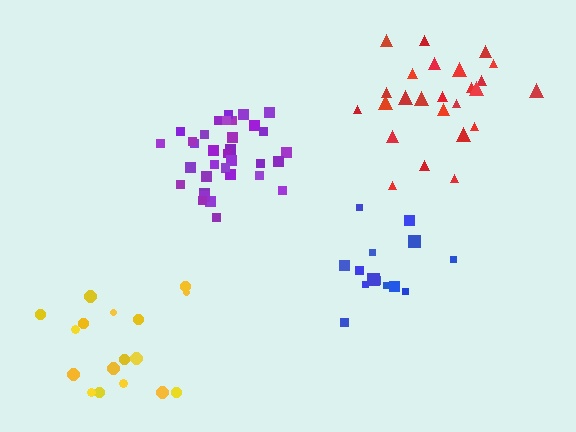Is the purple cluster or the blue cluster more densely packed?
Purple.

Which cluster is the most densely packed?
Purple.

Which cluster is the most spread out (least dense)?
Yellow.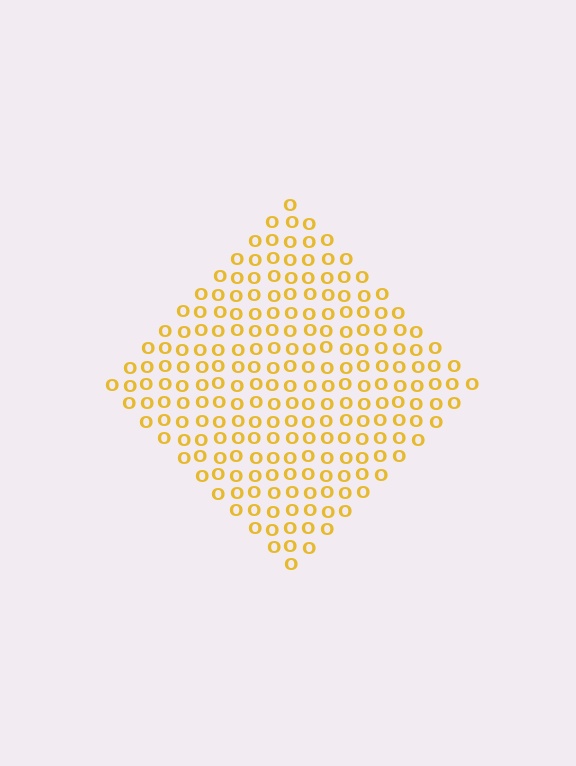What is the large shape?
The large shape is a diamond.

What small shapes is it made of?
It is made of small letter O's.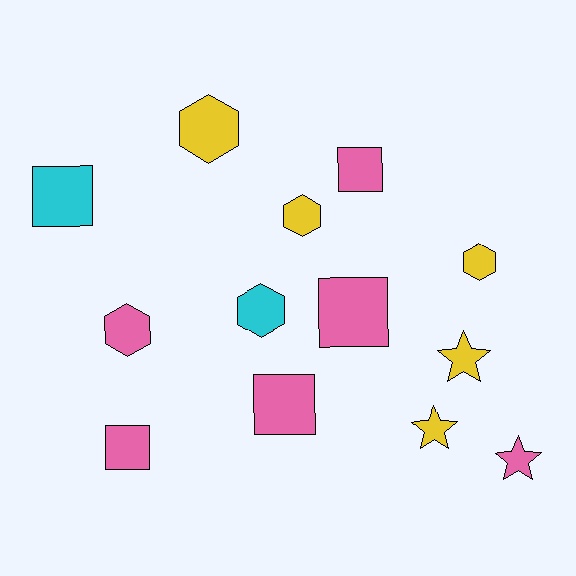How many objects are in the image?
There are 13 objects.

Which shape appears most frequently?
Hexagon, with 5 objects.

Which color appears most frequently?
Pink, with 6 objects.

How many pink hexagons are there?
There is 1 pink hexagon.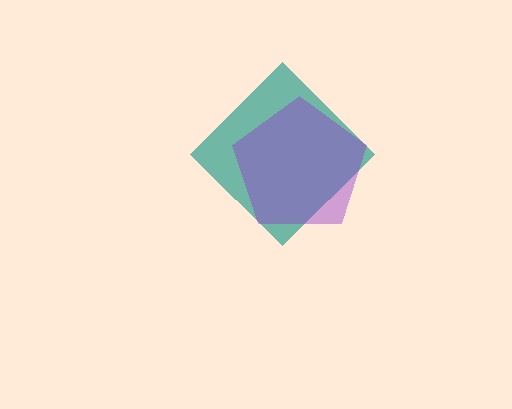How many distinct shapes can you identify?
There are 2 distinct shapes: a teal diamond, a purple pentagon.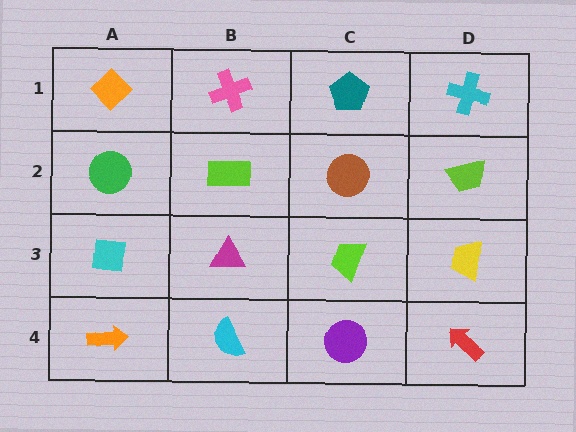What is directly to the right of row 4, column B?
A purple circle.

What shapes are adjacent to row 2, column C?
A teal pentagon (row 1, column C), a lime trapezoid (row 3, column C), a lime rectangle (row 2, column B), a lime trapezoid (row 2, column D).